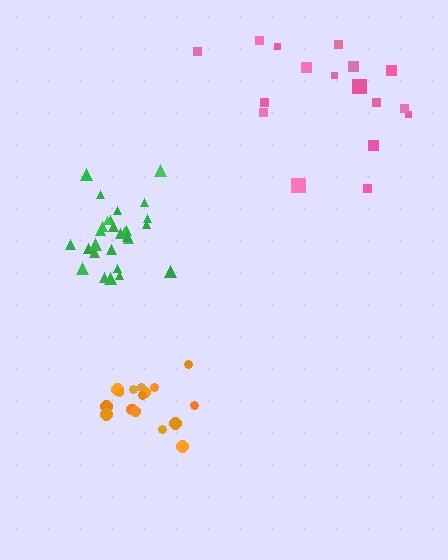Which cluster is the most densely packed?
Green.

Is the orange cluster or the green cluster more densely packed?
Green.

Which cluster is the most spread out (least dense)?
Pink.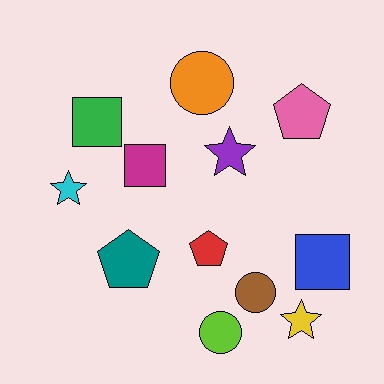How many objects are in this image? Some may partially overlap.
There are 12 objects.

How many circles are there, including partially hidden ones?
There are 3 circles.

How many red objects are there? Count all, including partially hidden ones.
There is 1 red object.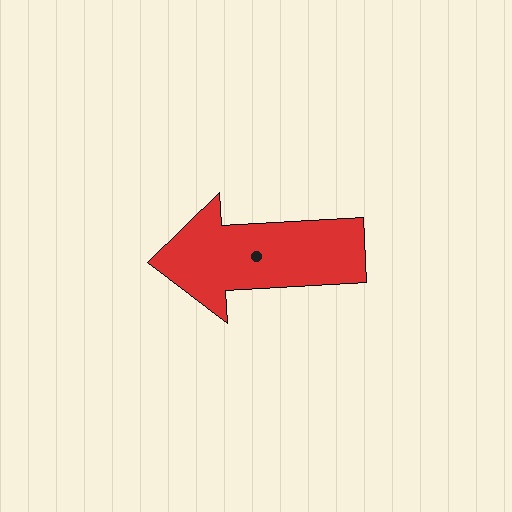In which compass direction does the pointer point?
West.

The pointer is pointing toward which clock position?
Roughly 9 o'clock.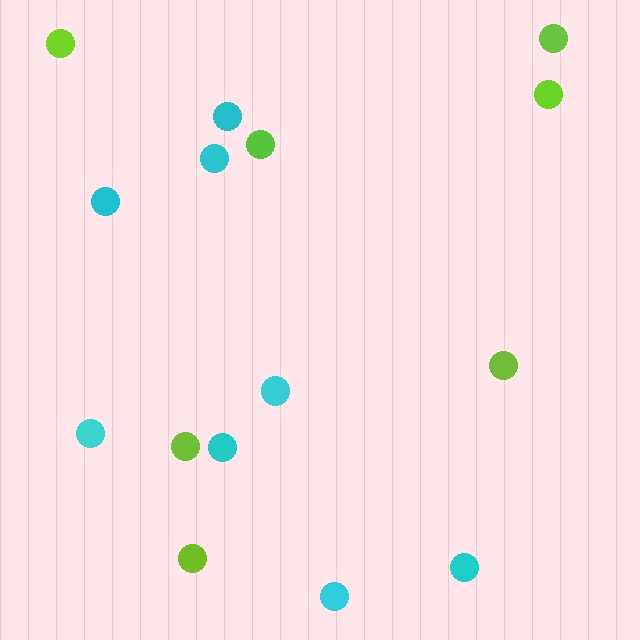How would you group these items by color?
There are 2 groups: one group of lime circles (7) and one group of cyan circles (8).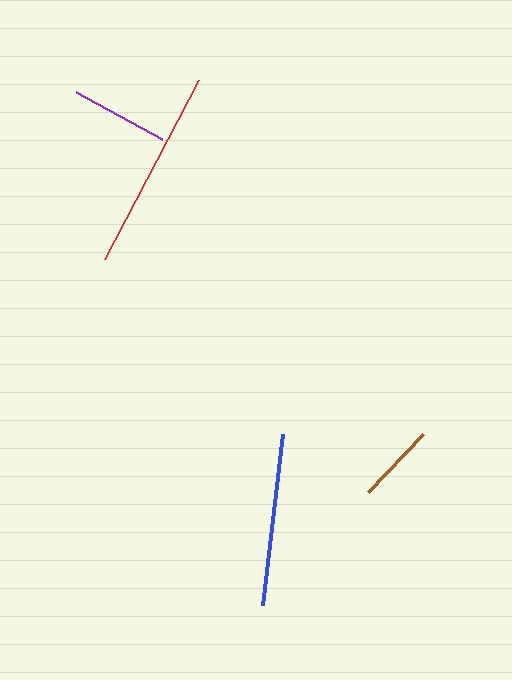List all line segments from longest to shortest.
From longest to shortest: red, blue, purple, brown.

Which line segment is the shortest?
The brown line is the shortest at approximately 79 pixels.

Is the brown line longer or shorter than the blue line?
The blue line is longer than the brown line.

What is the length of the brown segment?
The brown segment is approximately 79 pixels long.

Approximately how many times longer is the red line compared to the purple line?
The red line is approximately 2.1 times the length of the purple line.